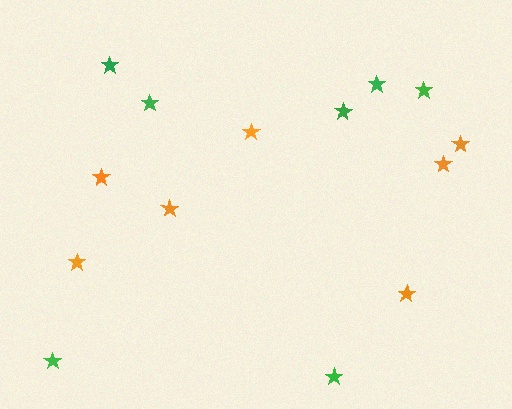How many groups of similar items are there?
There are 2 groups: one group of orange stars (7) and one group of green stars (7).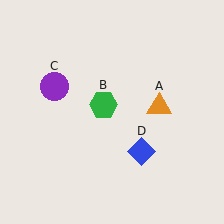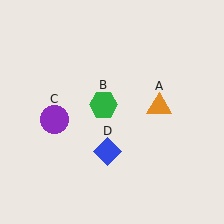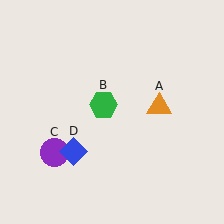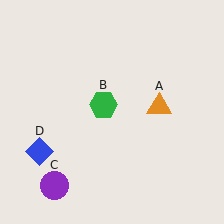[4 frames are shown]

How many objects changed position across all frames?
2 objects changed position: purple circle (object C), blue diamond (object D).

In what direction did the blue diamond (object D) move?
The blue diamond (object D) moved left.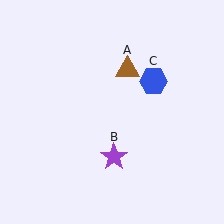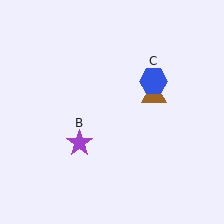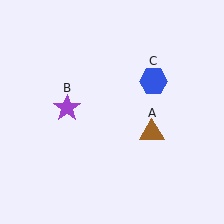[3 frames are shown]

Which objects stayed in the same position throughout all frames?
Blue hexagon (object C) remained stationary.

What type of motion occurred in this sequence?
The brown triangle (object A), purple star (object B) rotated clockwise around the center of the scene.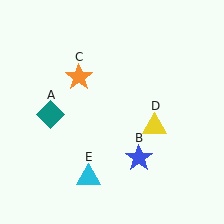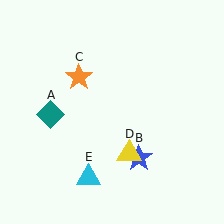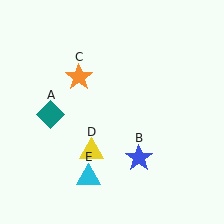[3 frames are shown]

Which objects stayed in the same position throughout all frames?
Teal diamond (object A) and blue star (object B) and orange star (object C) and cyan triangle (object E) remained stationary.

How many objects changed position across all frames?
1 object changed position: yellow triangle (object D).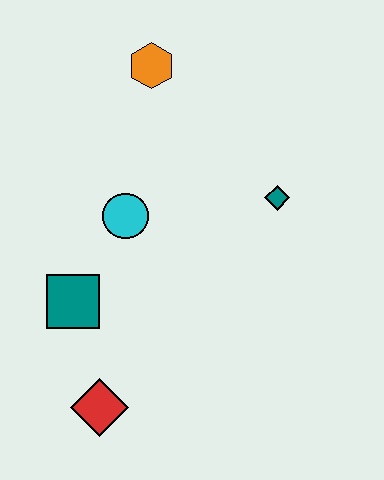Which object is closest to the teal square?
The cyan circle is closest to the teal square.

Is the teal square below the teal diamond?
Yes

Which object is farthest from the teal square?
The orange hexagon is farthest from the teal square.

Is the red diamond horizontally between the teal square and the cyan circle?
Yes